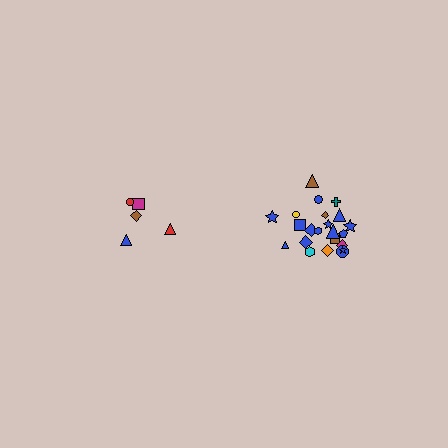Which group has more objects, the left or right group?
The right group.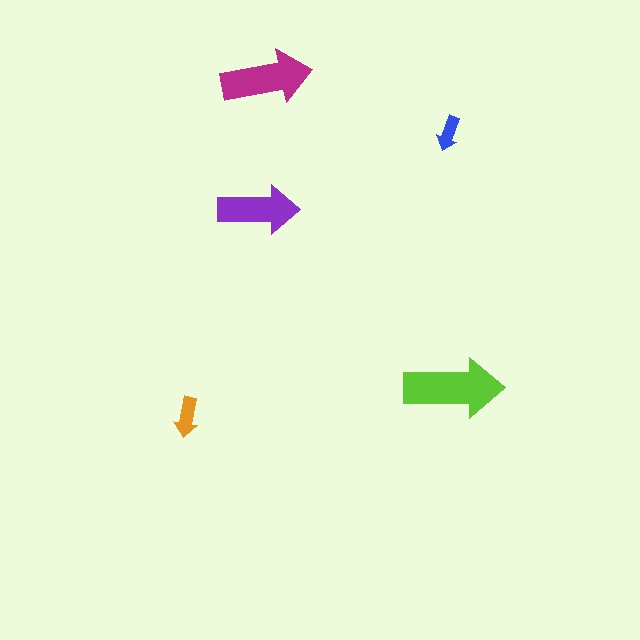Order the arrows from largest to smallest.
the lime one, the magenta one, the purple one, the orange one, the blue one.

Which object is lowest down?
The orange arrow is bottommost.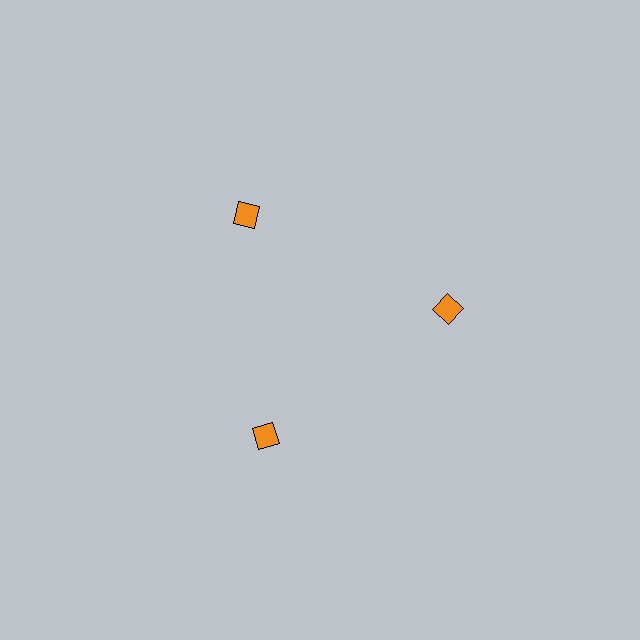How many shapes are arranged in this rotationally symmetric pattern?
There are 3 shapes, arranged in 3 groups of 1.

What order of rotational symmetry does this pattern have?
This pattern has 3-fold rotational symmetry.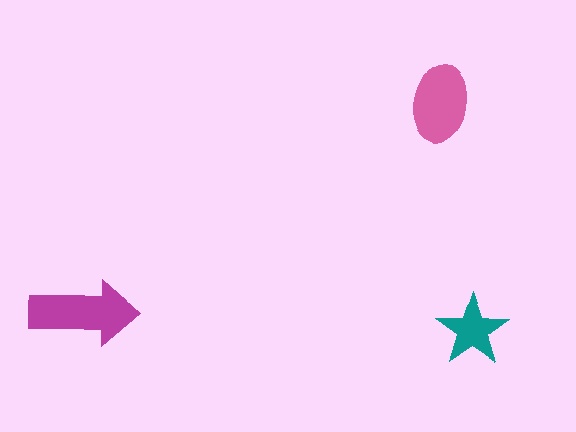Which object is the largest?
The magenta arrow.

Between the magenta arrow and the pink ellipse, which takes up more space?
The magenta arrow.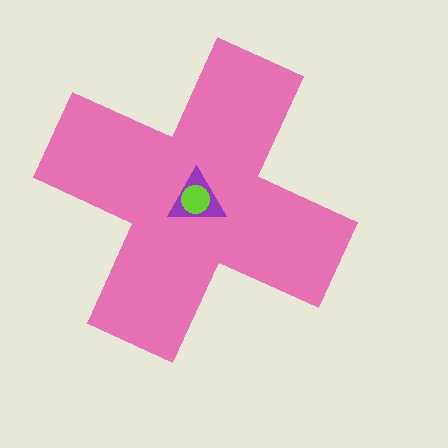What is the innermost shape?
The lime circle.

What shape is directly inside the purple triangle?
The lime circle.